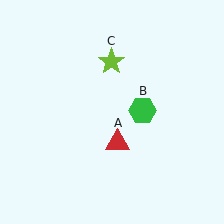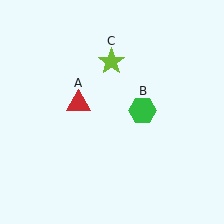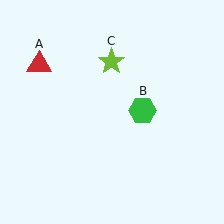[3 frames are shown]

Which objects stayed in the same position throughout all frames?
Green hexagon (object B) and lime star (object C) remained stationary.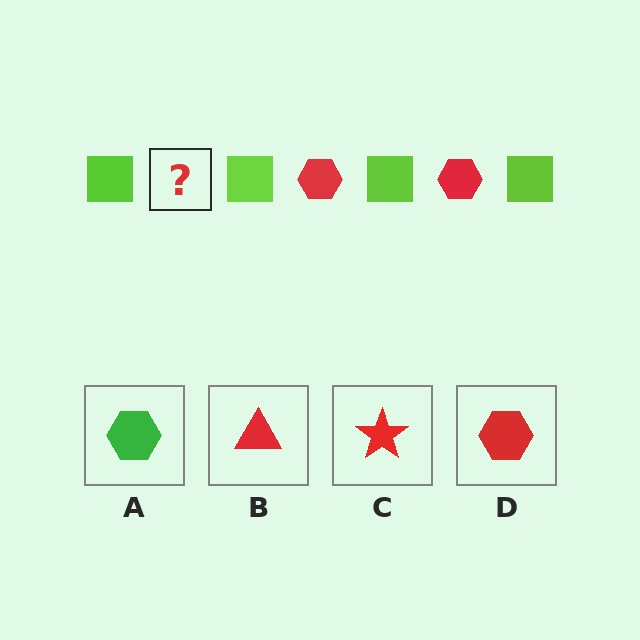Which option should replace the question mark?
Option D.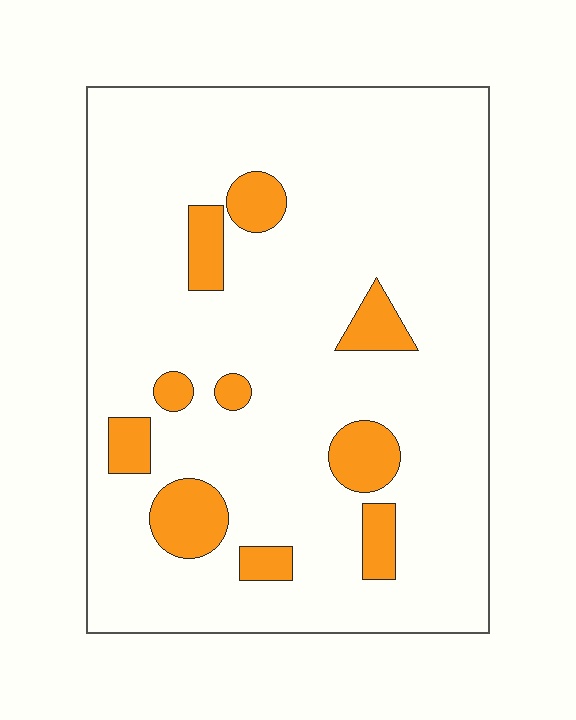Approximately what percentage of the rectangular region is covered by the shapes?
Approximately 15%.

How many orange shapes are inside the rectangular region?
10.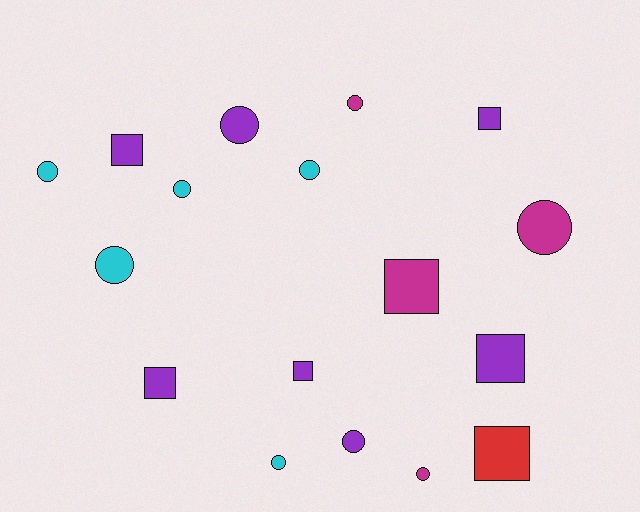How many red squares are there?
There is 1 red square.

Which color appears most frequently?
Purple, with 7 objects.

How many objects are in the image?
There are 17 objects.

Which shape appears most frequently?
Circle, with 10 objects.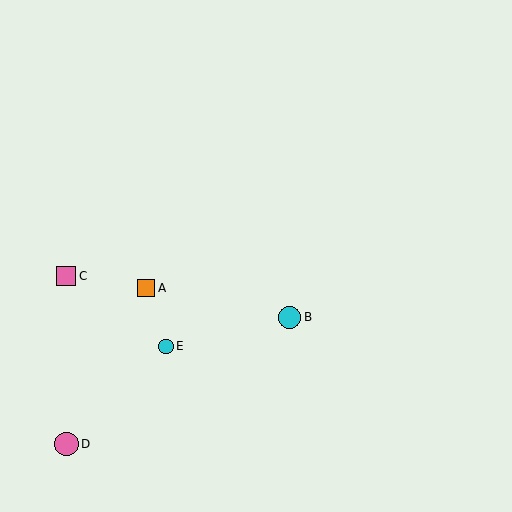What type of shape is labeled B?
Shape B is a cyan circle.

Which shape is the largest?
The pink circle (labeled D) is the largest.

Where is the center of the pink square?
The center of the pink square is at (66, 276).